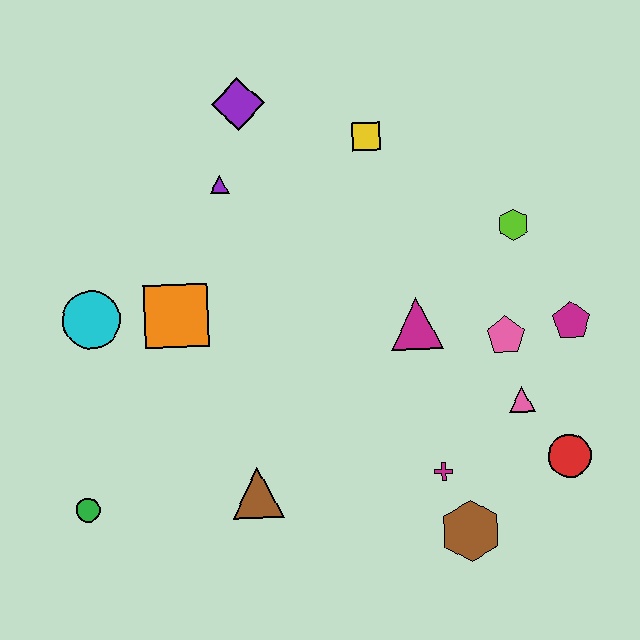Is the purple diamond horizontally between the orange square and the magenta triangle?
Yes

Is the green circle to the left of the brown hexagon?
Yes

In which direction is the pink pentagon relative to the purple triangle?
The pink pentagon is to the right of the purple triangle.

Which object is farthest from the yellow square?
The green circle is farthest from the yellow square.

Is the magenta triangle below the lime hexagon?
Yes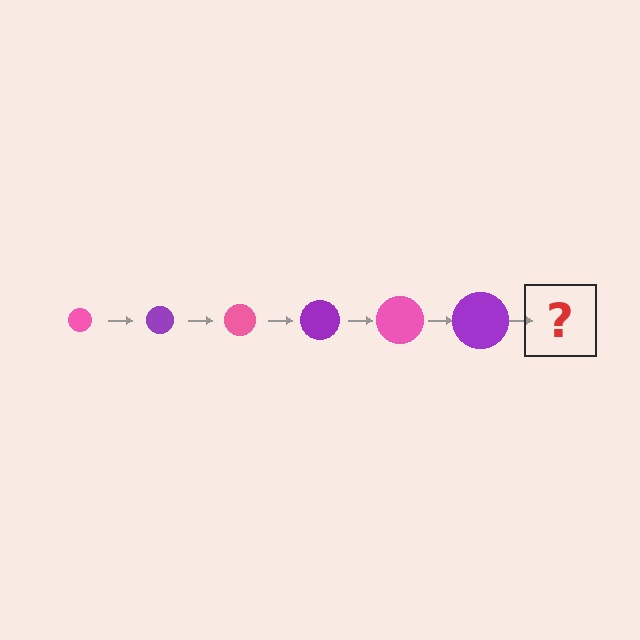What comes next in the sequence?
The next element should be a pink circle, larger than the previous one.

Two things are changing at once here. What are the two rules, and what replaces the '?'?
The two rules are that the circle grows larger each step and the color cycles through pink and purple. The '?' should be a pink circle, larger than the previous one.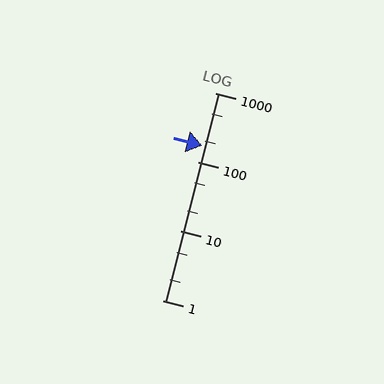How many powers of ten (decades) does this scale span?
The scale spans 3 decades, from 1 to 1000.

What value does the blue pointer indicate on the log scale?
The pointer indicates approximately 170.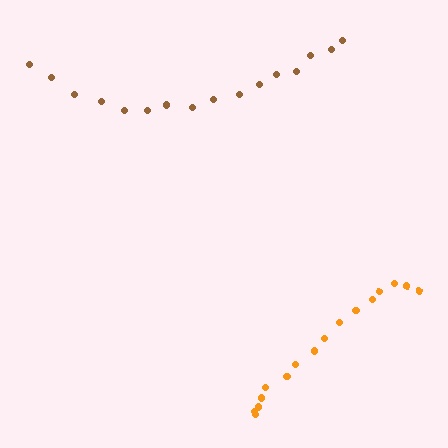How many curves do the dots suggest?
There are 2 distinct paths.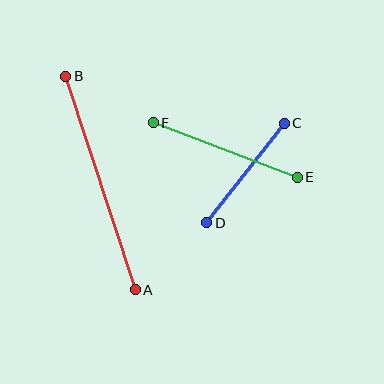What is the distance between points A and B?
The distance is approximately 225 pixels.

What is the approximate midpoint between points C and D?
The midpoint is at approximately (246, 173) pixels.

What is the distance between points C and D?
The distance is approximately 126 pixels.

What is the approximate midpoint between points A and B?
The midpoint is at approximately (101, 183) pixels.